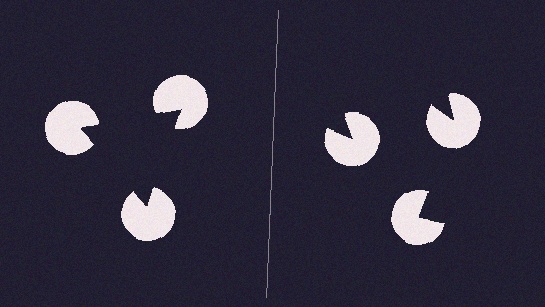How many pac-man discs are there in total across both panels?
6 — 3 on each side.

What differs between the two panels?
The pac-man discs are positioned identically on both sides; only the wedge orientations differ. On the left they align to a triangle; on the right they are misaligned.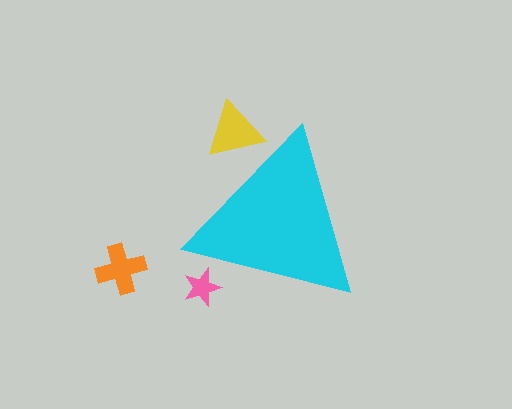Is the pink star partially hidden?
Yes, the pink star is partially hidden behind the cyan triangle.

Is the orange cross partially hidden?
No, the orange cross is fully visible.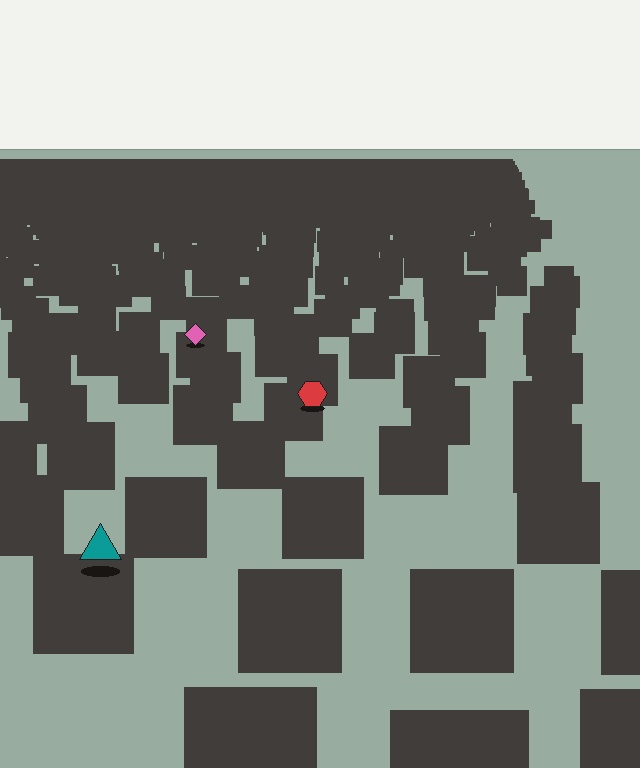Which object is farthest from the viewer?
The pink diamond is farthest from the viewer. It appears smaller and the ground texture around it is denser.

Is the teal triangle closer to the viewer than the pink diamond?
Yes. The teal triangle is closer — you can tell from the texture gradient: the ground texture is coarser near it.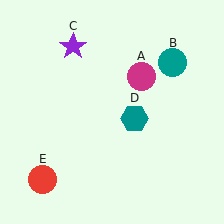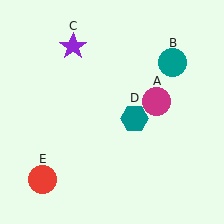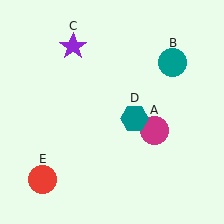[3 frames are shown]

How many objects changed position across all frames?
1 object changed position: magenta circle (object A).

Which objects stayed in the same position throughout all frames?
Teal circle (object B) and purple star (object C) and teal hexagon (object D) and red circle (object E) remained stationary.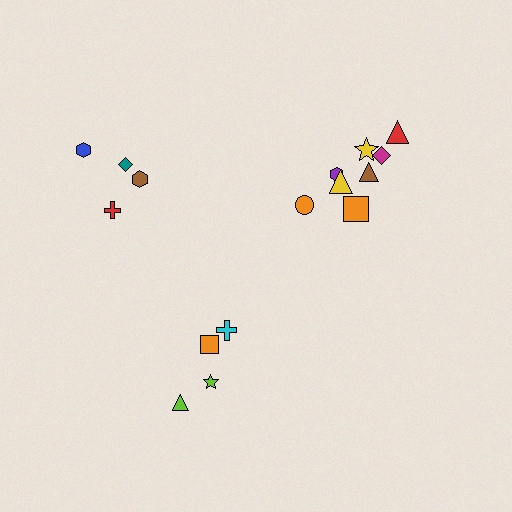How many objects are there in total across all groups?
There are 16 objects.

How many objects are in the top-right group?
There are 8 objects.